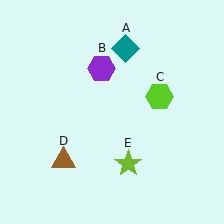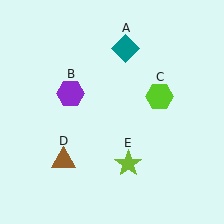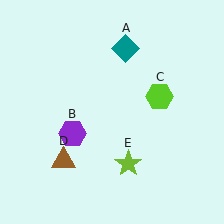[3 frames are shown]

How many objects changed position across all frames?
1 object changed position: purple hexagon (object B).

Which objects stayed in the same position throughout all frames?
Teal diamond (object A) and lime hexagon (object C) and brown triangle (object D) and lime star (object E) remained stationary.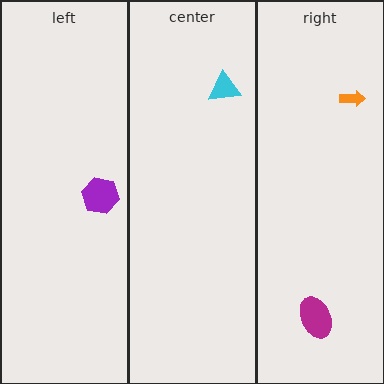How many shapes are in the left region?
1.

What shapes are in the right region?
The magenta ellipse, the orange arrow.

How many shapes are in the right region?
2.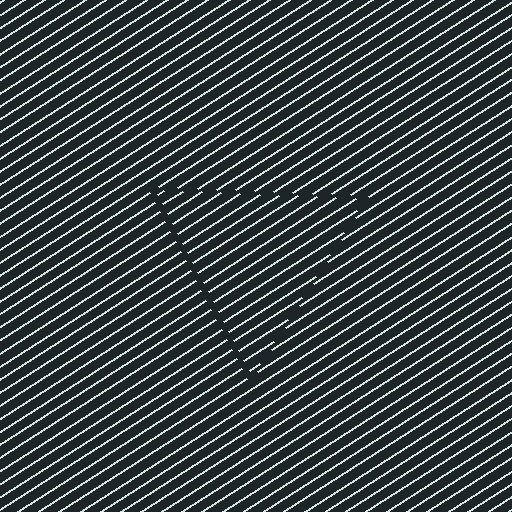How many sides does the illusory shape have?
3 sides — the line-ends trace a triangle.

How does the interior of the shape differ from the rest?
The interior of the shape contains the same grating, shifted by half a period — the contour is defined by the phase discontinuity where line-ends from the inner and outer gratings abut.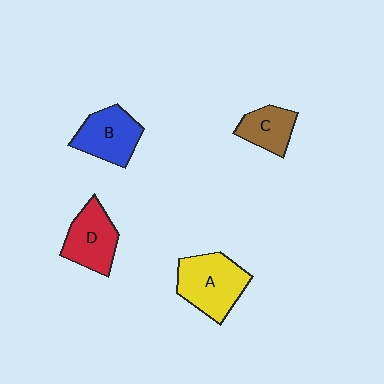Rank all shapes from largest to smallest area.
From largest to smallest: A (yellow), B (blue), D (red), C (brown).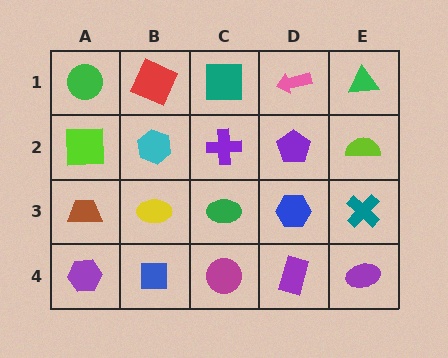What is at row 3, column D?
A blue hexagon.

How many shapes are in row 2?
5 shapes.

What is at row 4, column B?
A blue square.